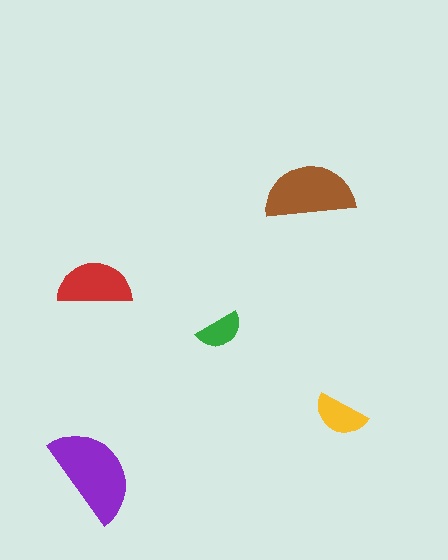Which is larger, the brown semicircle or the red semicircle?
The brown one.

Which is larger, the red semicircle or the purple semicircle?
The purple one.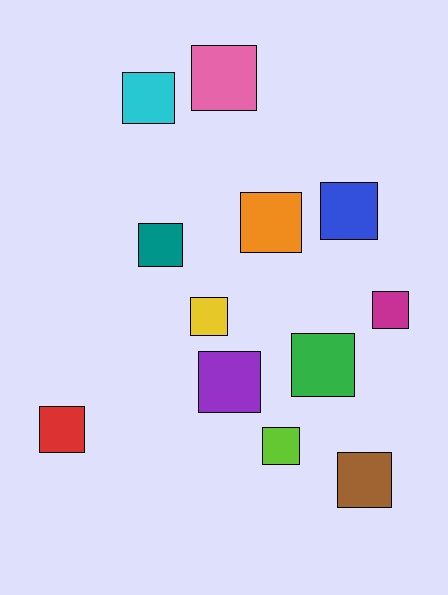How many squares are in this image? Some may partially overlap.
There are 12 squares.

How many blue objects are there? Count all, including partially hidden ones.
There is 1 blue object.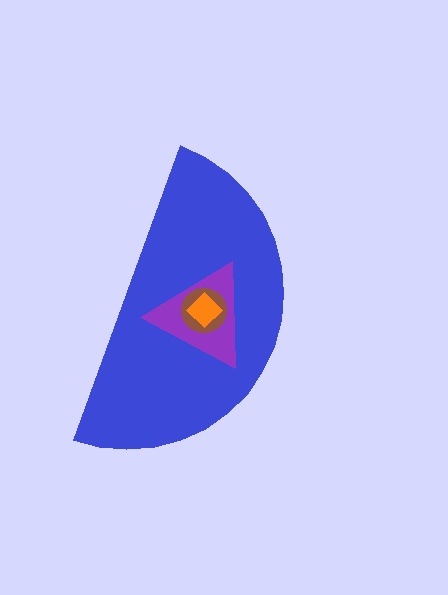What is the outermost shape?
The blue semicircle.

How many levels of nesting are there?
4.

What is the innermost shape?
The orange diamond.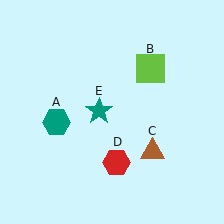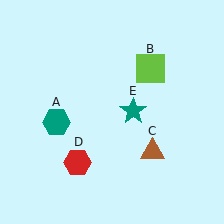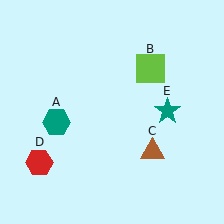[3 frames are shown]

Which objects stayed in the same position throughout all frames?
Teal hexagon (object A) and lime square (object B) and brown triangle (object C) remained stationary.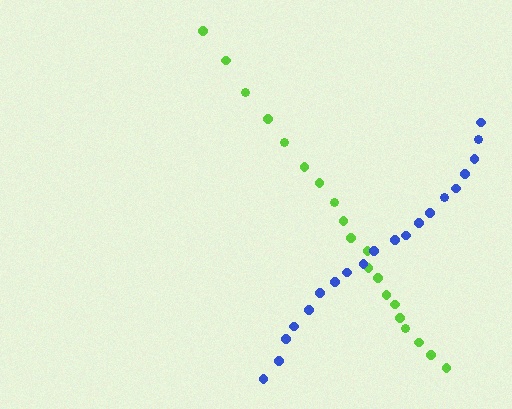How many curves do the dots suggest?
There are 2 distinct paths.